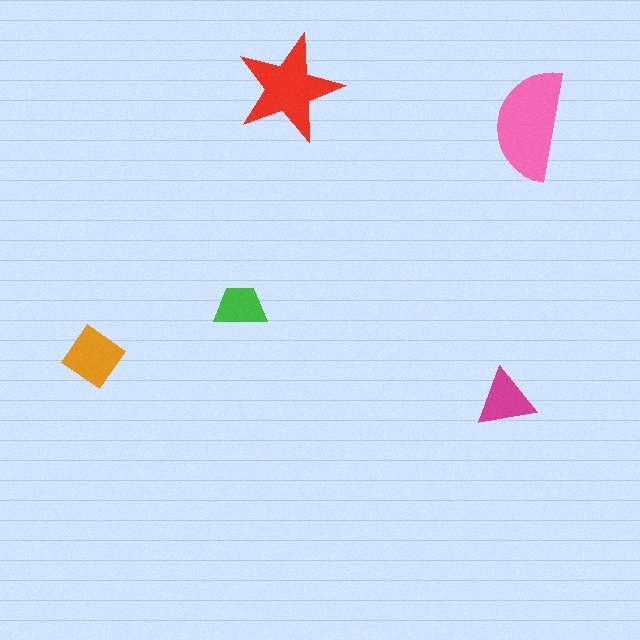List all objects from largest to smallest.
The pink semicircle, the red star, the orange diamond, the magenta triangle, the green trapezoid.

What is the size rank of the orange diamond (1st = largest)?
3rd.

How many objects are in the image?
There are 5 objects in the image.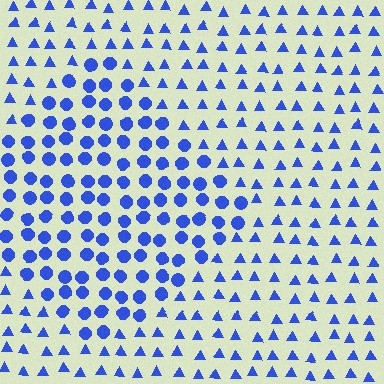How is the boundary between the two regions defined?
The boundary is defined by a change in element shape: circles inside vs. triangles outside. All elements share the same color and spacing.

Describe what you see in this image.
The image is filled with small blue elements arranged in a uniform grid. A diamond-shaped region contains circles, while the surrounding area contains triangles. The boundary is defined purely by the change in element shape.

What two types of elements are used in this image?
The image uses circles inside the diamond region and triangles outside it.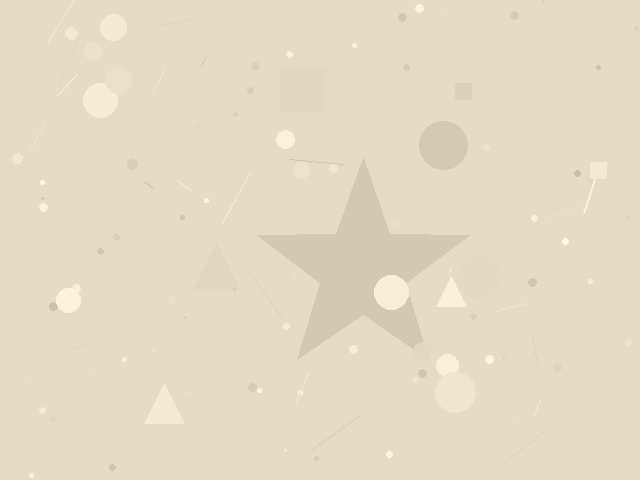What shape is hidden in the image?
A star is hidden in the image.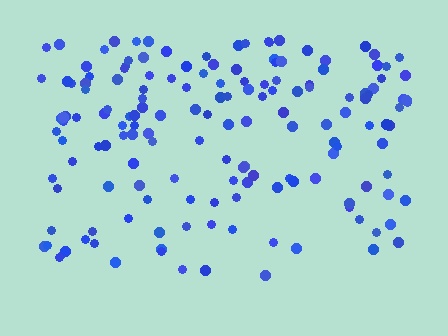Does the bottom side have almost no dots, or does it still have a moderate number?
Still a moderate number, just noticeably fewer than the top.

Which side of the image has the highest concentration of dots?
The top.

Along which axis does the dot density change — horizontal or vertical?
Vertical.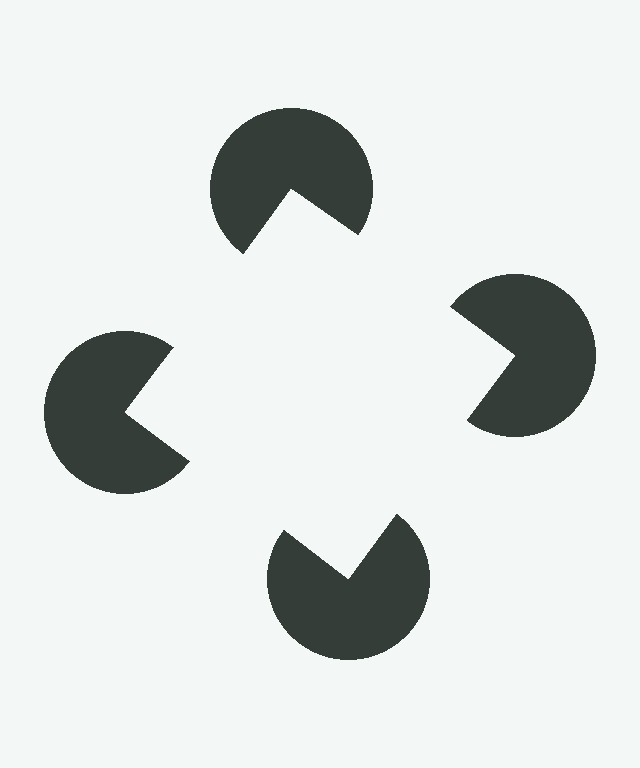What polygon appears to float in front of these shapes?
An illusory square — its edges are inferred from the aligned wedge cuts in the pac-man discs, not physically drawn.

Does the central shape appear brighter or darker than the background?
It typically appears slightly brighter than the background, even though no actual brightness change is drawn.